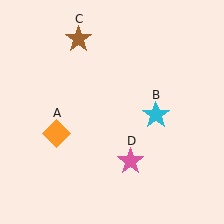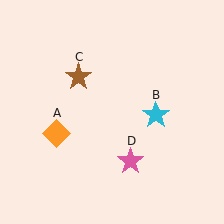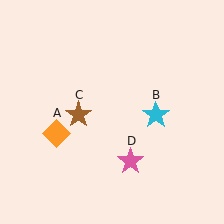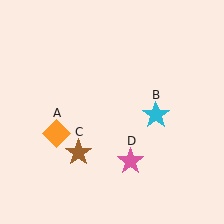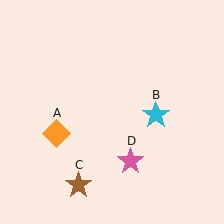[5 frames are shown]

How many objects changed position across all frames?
1 object changed position: brown star (object C).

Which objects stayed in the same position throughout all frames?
Orange diamond (object A) and cyan star (object B) and pink star (object D) remained stationary.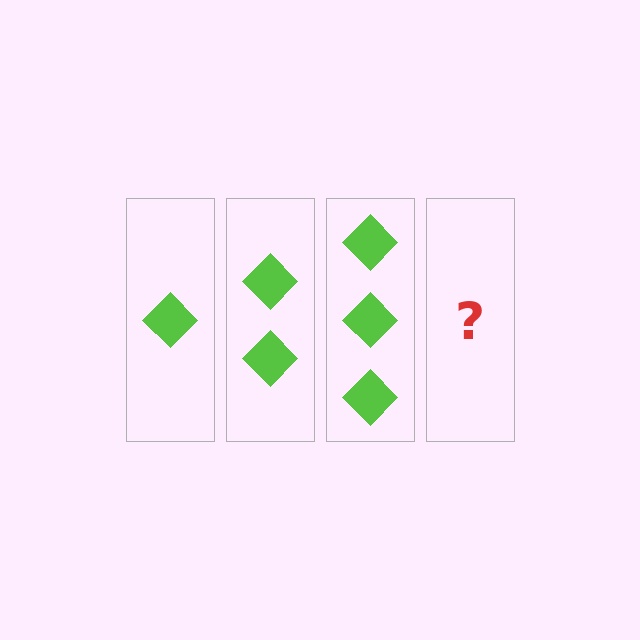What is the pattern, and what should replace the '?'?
The pattern is that each step adds one more diamond. The '?' should be 4 diamonds.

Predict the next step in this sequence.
The next step is 4 diamonds.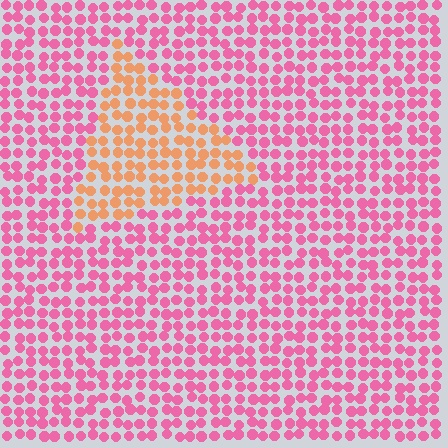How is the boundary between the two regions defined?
The boundary is defined purely by a slight shift in hue (about 52 degrees). Spacing, size, and orientation are identical on both sides.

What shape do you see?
I see a triangle.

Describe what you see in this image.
The image is filled with small pink elements in a uniform arrangement. A triangle-shaped region is visible where the elements are tinted to a slightly different hue, forming a subtle color boundary.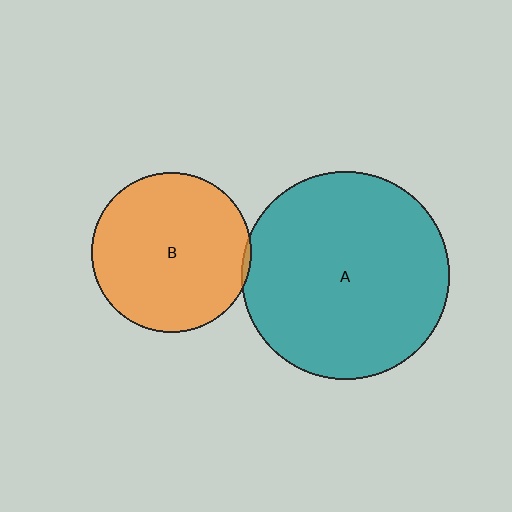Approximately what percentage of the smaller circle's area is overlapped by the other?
Approximately 5%.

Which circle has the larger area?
Circle A (teal).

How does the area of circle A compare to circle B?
Approximately 1.7 times.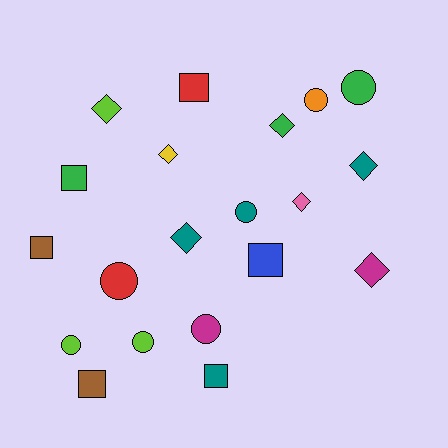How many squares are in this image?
There are 6 squares.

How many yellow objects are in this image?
There is 1 yellow object.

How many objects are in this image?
There are 20 objects.